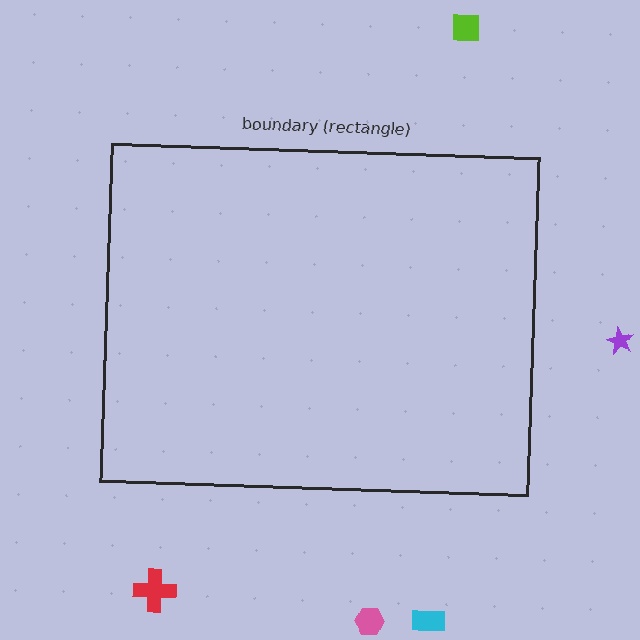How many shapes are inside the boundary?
0 inside, 5 outside.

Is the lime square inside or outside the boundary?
Outside.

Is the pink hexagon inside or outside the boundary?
Outside.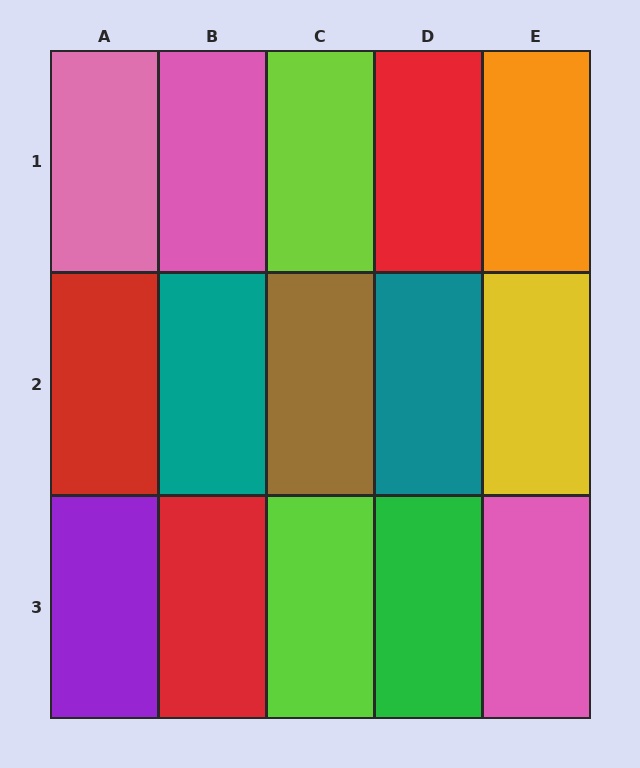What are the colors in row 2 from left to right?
Red, teal, brown, teal, yellow.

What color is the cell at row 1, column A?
Pink.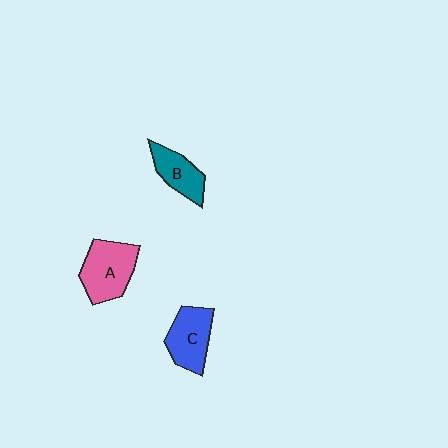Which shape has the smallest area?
Shape B (teal).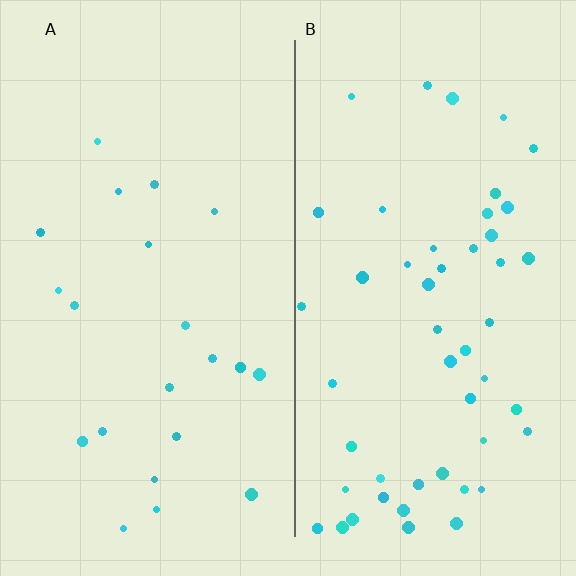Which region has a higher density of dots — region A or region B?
B (the right).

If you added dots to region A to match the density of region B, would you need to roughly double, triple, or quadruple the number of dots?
Approximately double.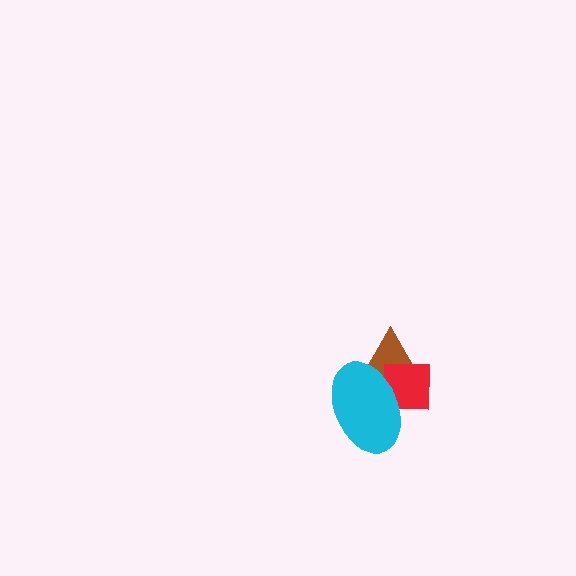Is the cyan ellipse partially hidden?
No, no other shape covers it.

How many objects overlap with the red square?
2 objects overlap with the red square.